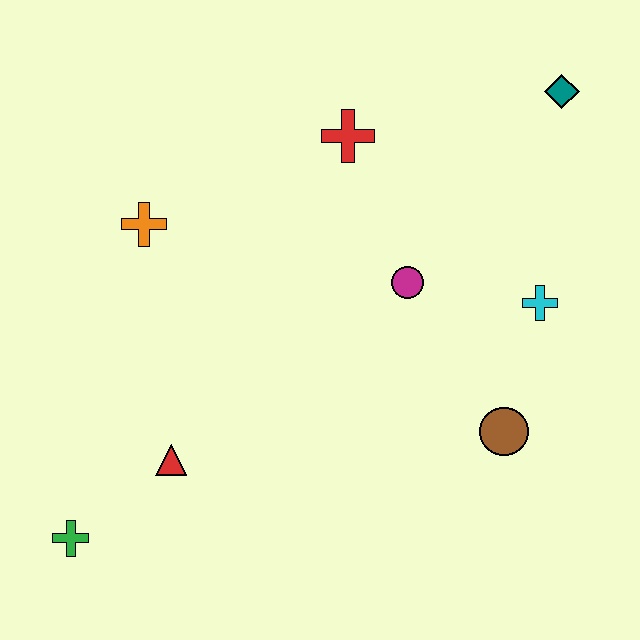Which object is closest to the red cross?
The magenta circle is closest to the red cross.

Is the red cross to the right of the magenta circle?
No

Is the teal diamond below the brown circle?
No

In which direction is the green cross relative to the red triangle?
The green cross is to the left of the red triangle.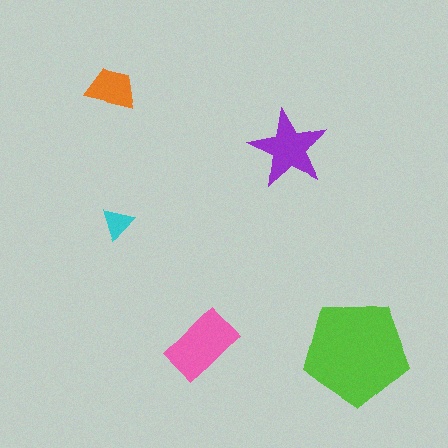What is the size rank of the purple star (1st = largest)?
3rd.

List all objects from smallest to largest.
The cyan triangle, the orange trapezoid, the purple star, the pink rectangle, the lime pentagon.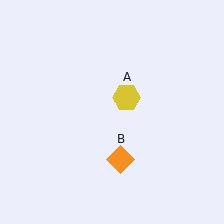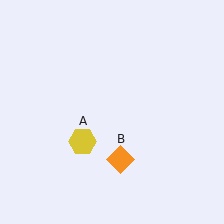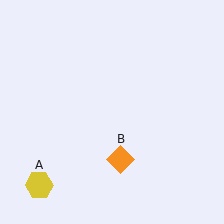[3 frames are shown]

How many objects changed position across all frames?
1 object changed position: yellow hexagon (object A).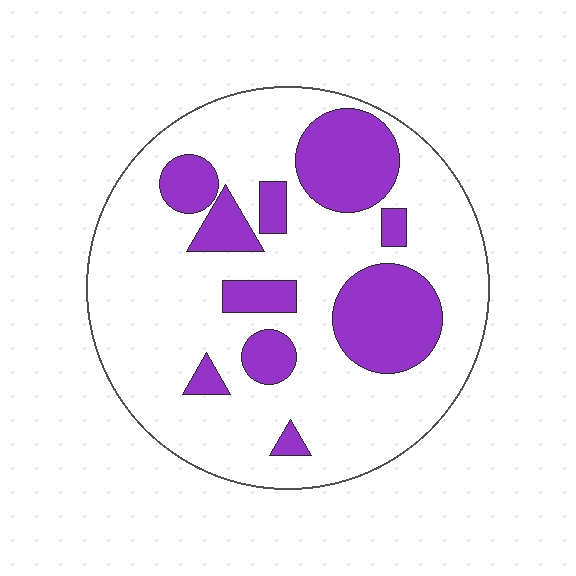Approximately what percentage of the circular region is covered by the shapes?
Approximately 25%.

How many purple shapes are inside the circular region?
10.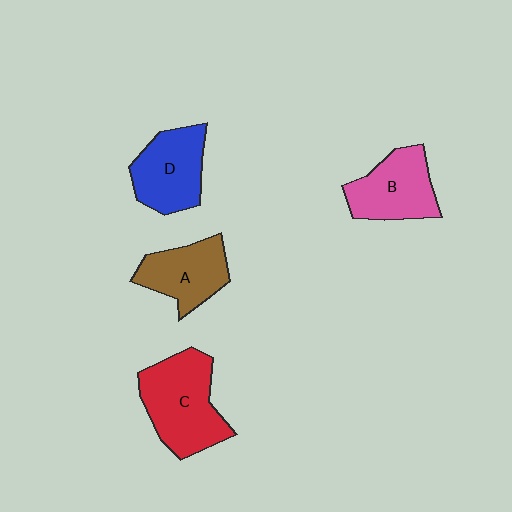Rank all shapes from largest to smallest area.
From largest to smallest: C (red), D (blue), B (pink), A (brown).